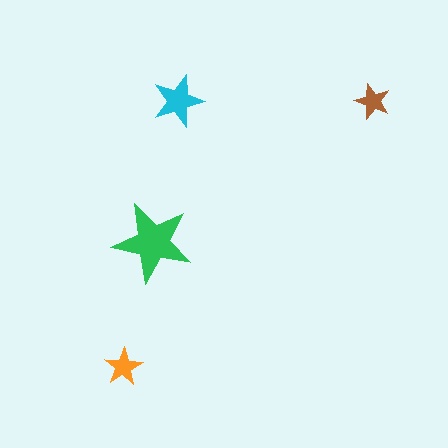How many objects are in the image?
There are 4 objects in the image.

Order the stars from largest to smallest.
the green one, the cyan one, the orange one, the brown one.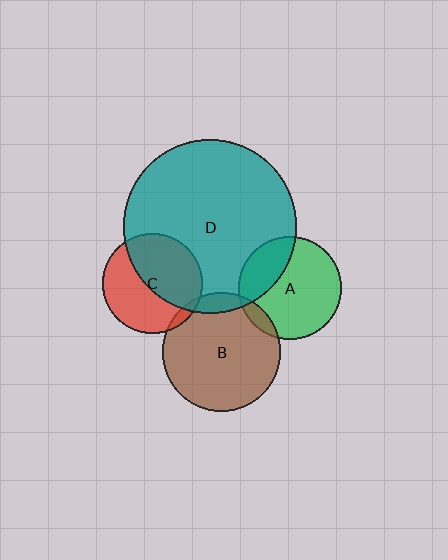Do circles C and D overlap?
Yes.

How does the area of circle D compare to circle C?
Approximately 3.0 times.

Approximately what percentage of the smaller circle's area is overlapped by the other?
Approximately 50%.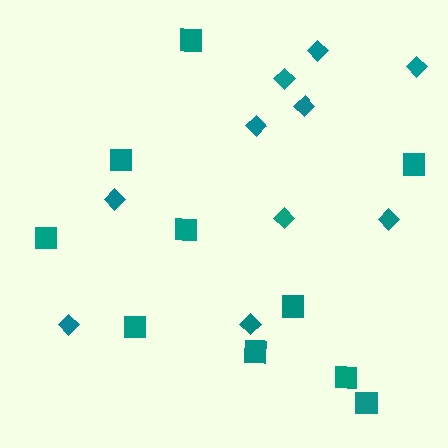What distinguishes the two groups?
There are 2 groups: one group of diamonds (10) and one group of squares (10).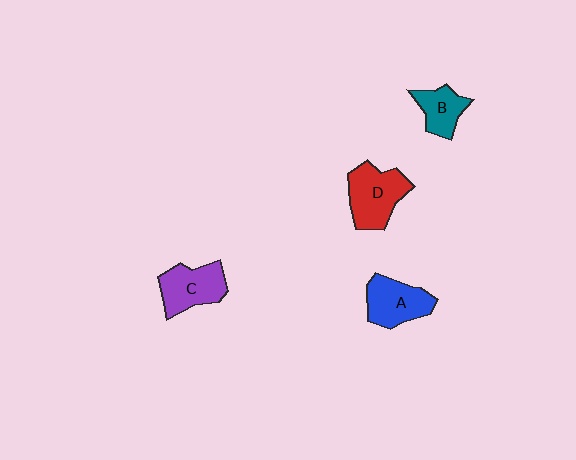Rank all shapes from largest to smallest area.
From largest to smallest: D (red), C (purple), A (blue), B (teal).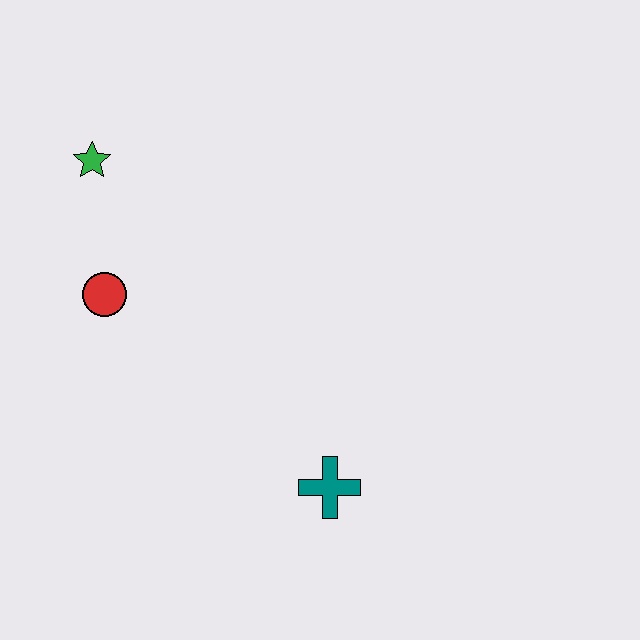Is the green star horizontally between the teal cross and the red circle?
No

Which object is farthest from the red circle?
The teal cross is farthest from the red circle.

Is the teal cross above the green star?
No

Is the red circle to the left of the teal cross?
Yes